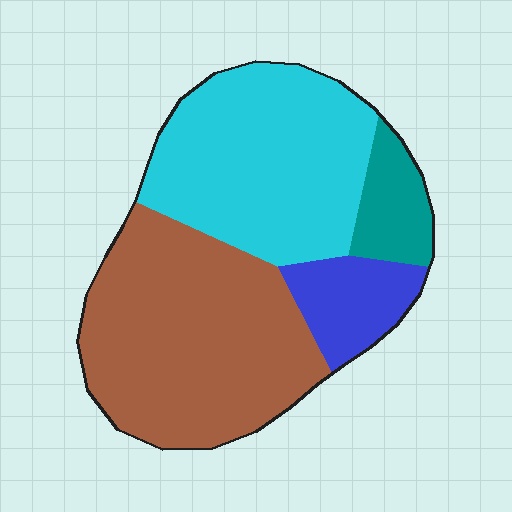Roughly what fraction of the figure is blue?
Blue covers roughly 10% of the figure.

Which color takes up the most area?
Brown, at roughly 45%.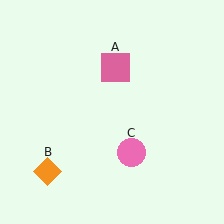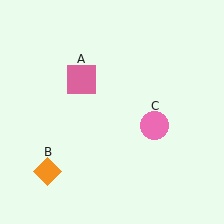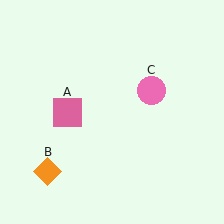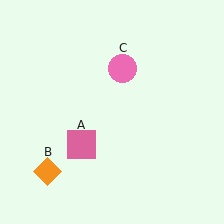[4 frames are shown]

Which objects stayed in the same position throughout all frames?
Orange diamond (object B) remained stationary.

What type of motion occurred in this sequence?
The pink square (object A), pink circle (object C) rotated counterclockwise around the center of the scene.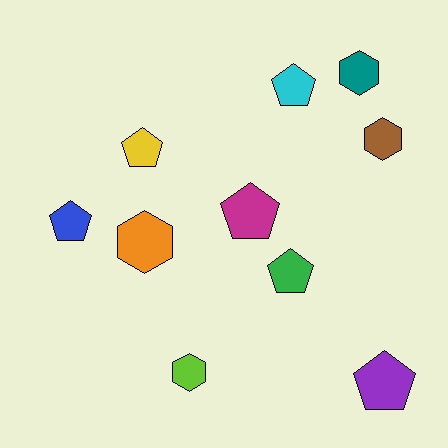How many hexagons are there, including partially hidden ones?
There are 4 hexagons.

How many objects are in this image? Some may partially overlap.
There are 10 objects.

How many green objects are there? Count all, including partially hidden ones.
There is 1 green object.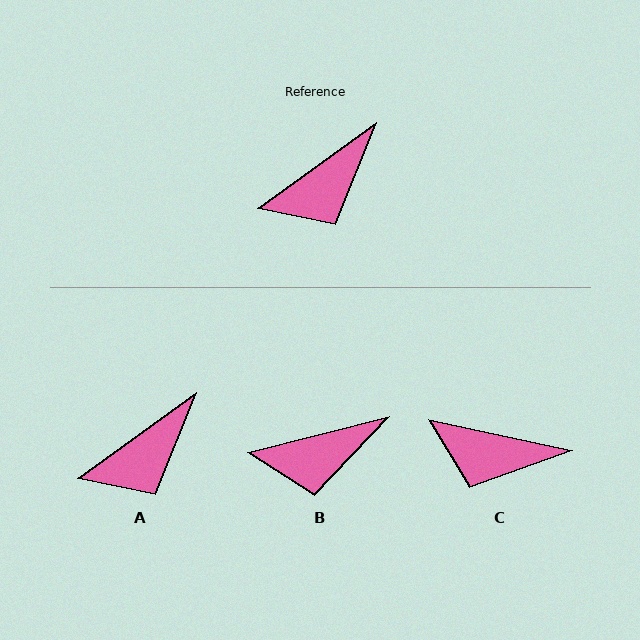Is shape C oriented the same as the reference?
No, it is off by about 48 degrees.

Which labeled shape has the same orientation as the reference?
A.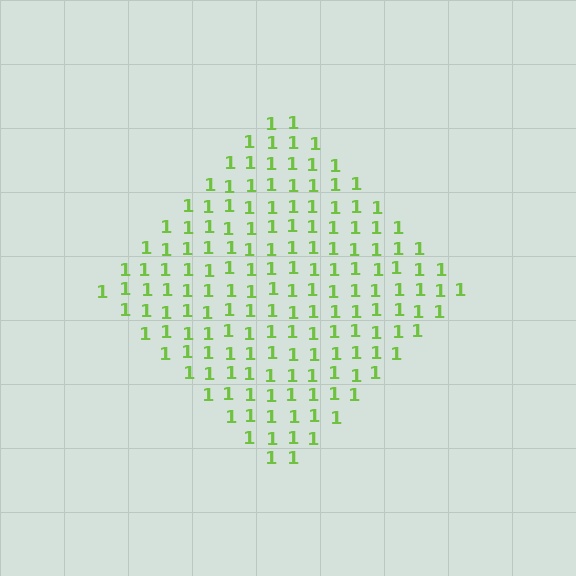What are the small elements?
The small elements are digit 1's.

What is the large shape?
The large shape is a diamond.